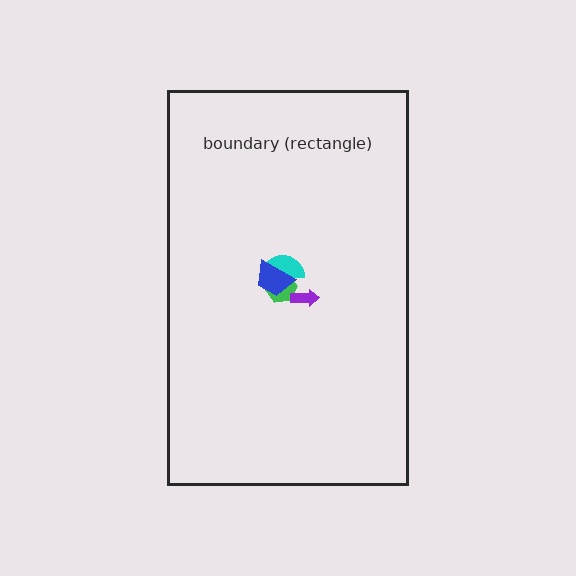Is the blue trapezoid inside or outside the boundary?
Inside.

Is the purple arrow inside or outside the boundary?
Inside.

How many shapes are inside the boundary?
4 inside, 0 outside.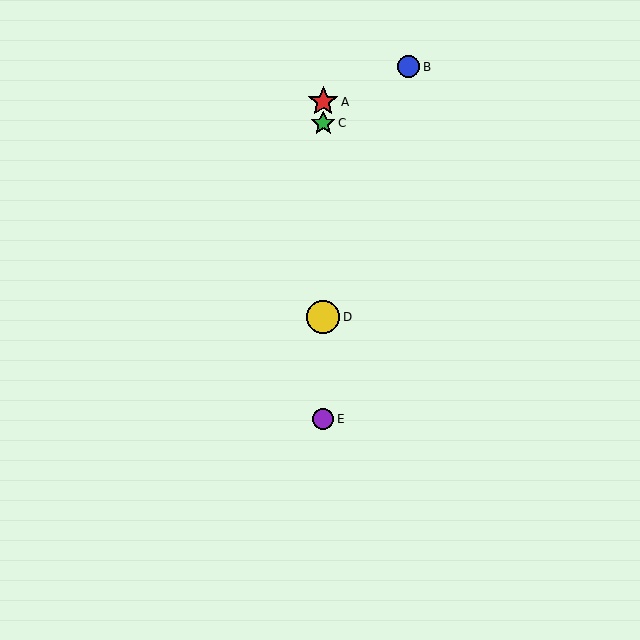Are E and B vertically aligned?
No, E is at x≈323 and B is at x≈409.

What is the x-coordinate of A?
Object A is at x≈323.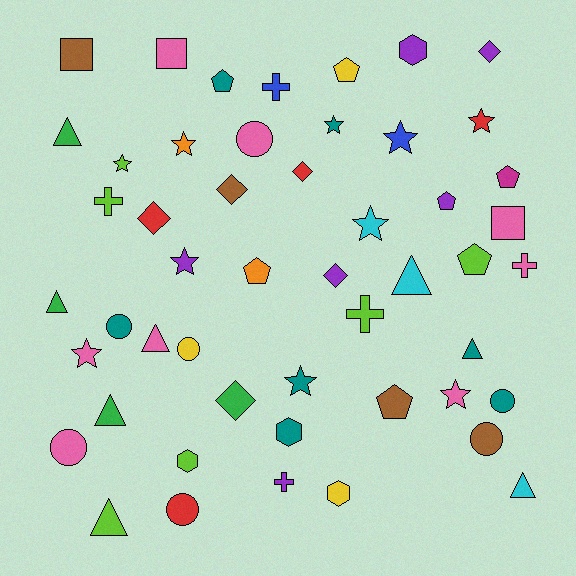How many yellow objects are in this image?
There are 3 yellow objects.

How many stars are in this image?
There are 10 stars.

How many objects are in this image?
There are 50 objects.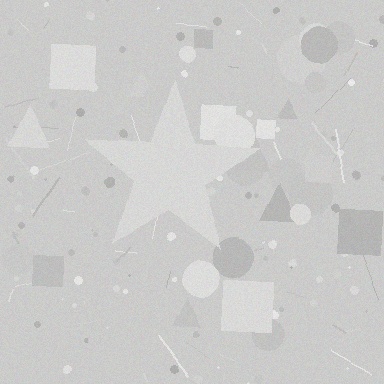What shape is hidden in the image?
A star is hidden in the image.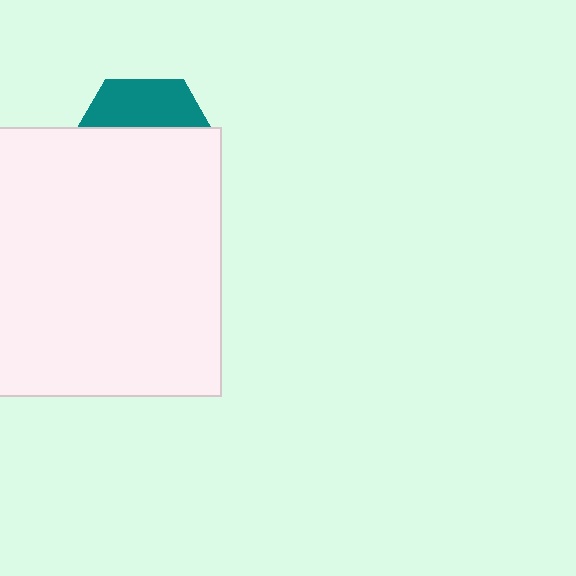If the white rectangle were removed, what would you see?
You would see the complete teal hexagon.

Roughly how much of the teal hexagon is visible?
A small part of it is visible (roughly 32%).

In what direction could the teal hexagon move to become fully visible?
The teal hexagon could move up. That would shift it out from behind the white rectangle entirely.